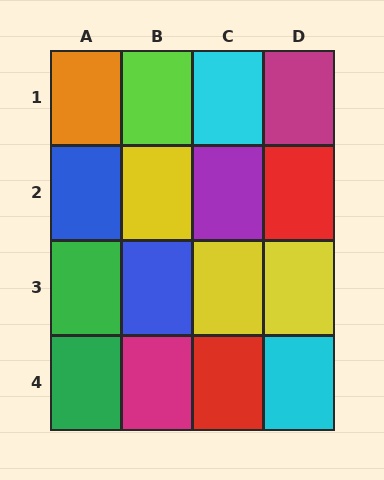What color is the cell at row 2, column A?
Blue.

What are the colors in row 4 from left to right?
Green, magenta, red, cyan.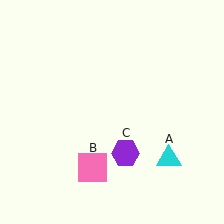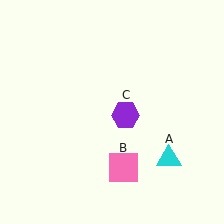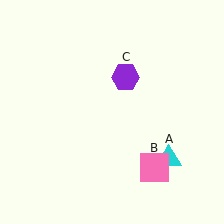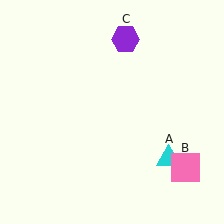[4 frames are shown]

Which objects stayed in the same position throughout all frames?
Cyan triangle (object A) remained stationary.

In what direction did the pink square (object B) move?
The pink square (object B) moved right.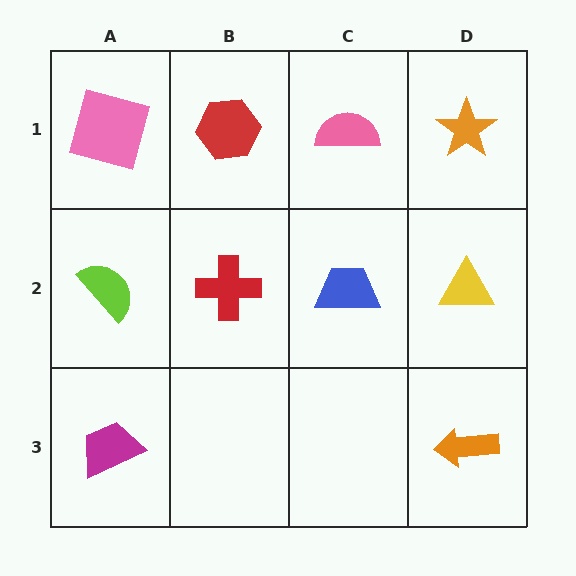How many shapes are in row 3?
2 shapes.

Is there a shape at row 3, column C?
No, that cell is empty.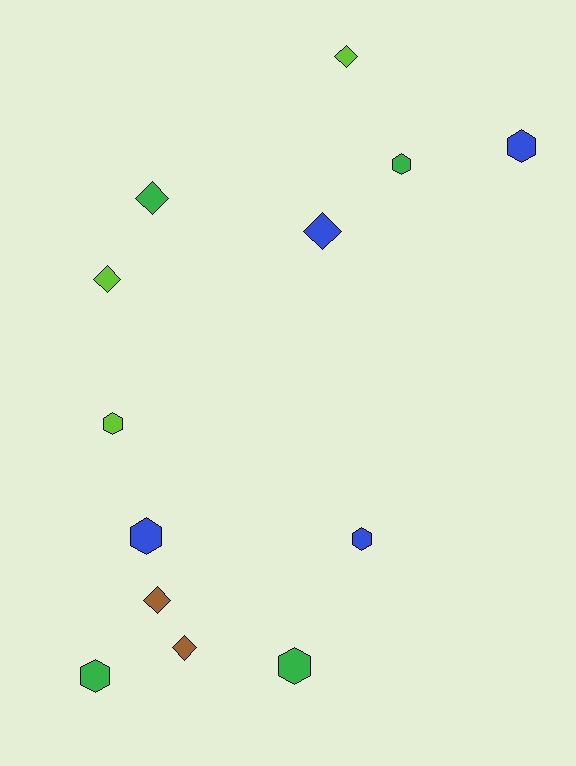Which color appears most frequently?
Green, with 4 objects.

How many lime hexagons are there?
There is 1 lime hexagon.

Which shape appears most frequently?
Hexagon, with 7 objects.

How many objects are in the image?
There are 13 objects.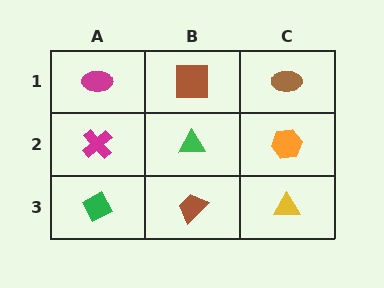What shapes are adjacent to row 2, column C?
A brown ellipse (row 1, column C), a yellow triangle (row 3, column C), a green triangle (row 2, column B).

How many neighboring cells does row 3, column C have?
2.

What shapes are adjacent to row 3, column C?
An orange hexagon (row 2, column C), a brown trapezoid (row 3, column B).